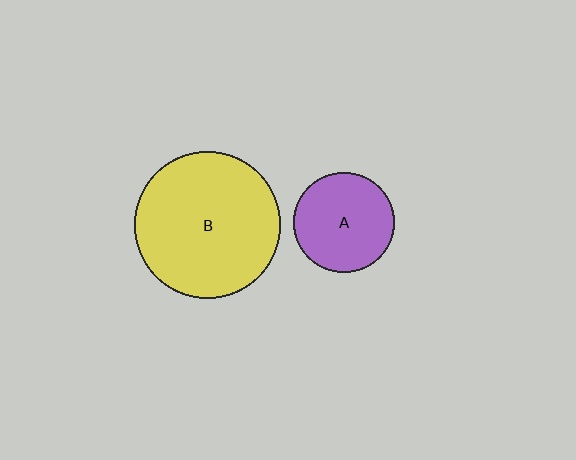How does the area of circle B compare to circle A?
Approximately 2.1 times.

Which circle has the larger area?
Circle B (yellow).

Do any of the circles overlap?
No, none of the circles overlap.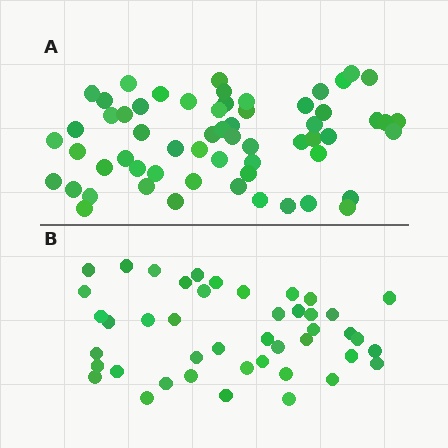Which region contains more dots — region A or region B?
Region A (the top region) has more dots.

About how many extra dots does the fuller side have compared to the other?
Region A has approximately 15 more dots than region B.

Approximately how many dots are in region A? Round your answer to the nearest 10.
About 60 dots.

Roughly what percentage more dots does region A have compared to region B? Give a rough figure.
About 35% more.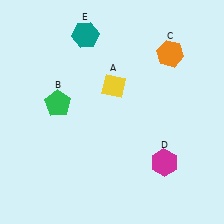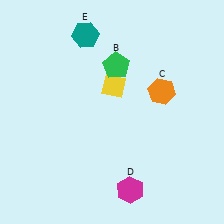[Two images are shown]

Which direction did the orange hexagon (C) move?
The orange hexagon (C) moved down.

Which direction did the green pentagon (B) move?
The green pentagon (B) moved right.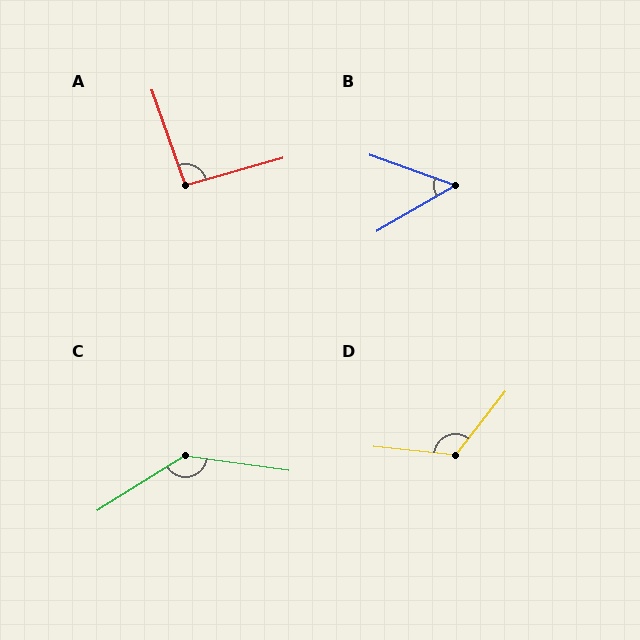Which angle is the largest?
C, at approximately 140 degrees.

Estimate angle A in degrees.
Approximately 94 degrees.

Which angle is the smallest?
B, at approximately 50 degrees.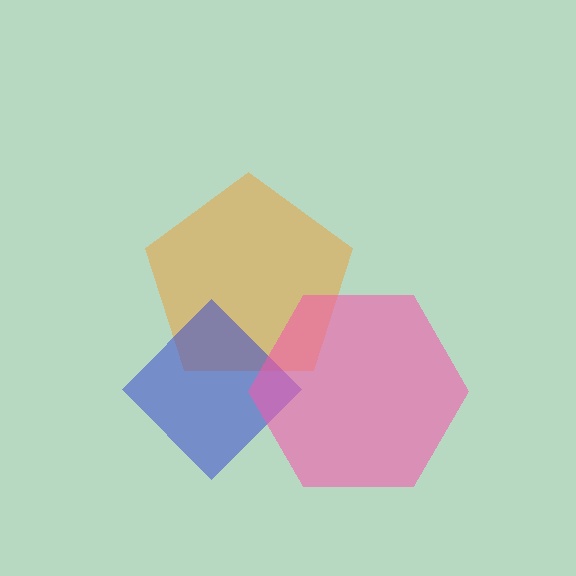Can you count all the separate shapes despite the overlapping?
Yes, there are 3 separate shapes.